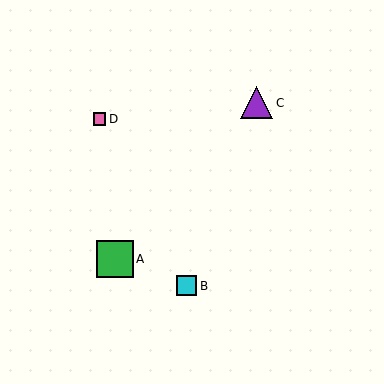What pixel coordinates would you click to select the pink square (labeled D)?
Click at (100, 119) to select the pink square D.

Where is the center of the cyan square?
The center of the cyan square is at (187, 286).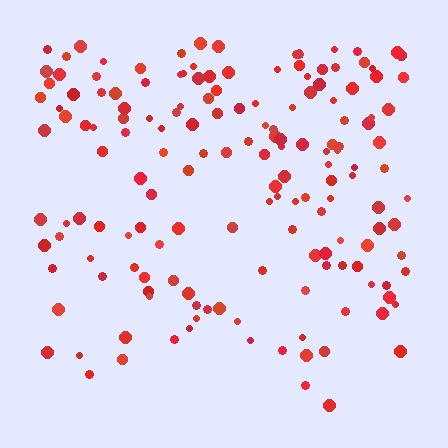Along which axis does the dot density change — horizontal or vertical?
Vertical.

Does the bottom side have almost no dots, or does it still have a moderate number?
Still a moderate number, just noticeably fewer than the top.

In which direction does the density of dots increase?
From bottom to top, with the top side densest.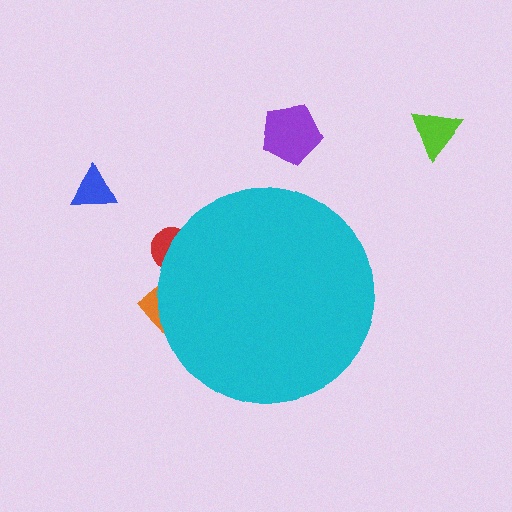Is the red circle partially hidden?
Yes, the red circle is partially hidden behind the cyan circle.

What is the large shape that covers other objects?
A cyan circle.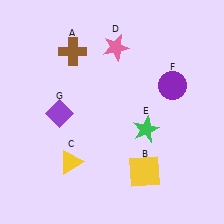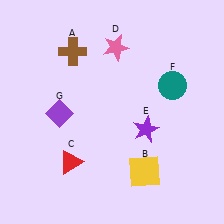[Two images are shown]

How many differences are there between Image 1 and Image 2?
There are 3 differences between the two images.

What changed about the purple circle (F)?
In Image 1, F is purple. In Image 2, it changed to teal.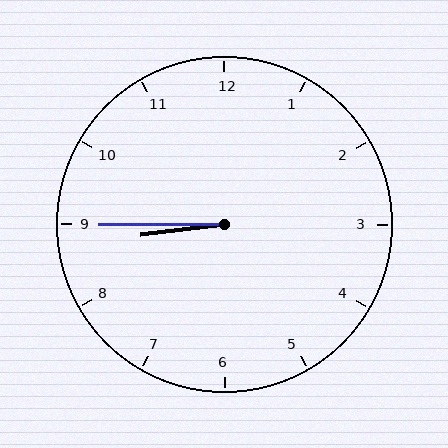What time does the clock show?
8:45.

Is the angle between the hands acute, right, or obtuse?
It is acute.